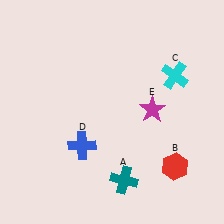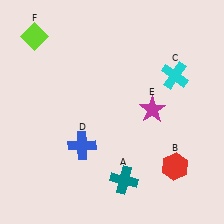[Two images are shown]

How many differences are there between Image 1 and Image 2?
There is 1 difference between the two images.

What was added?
A lime diamond (F) was added in Image 2.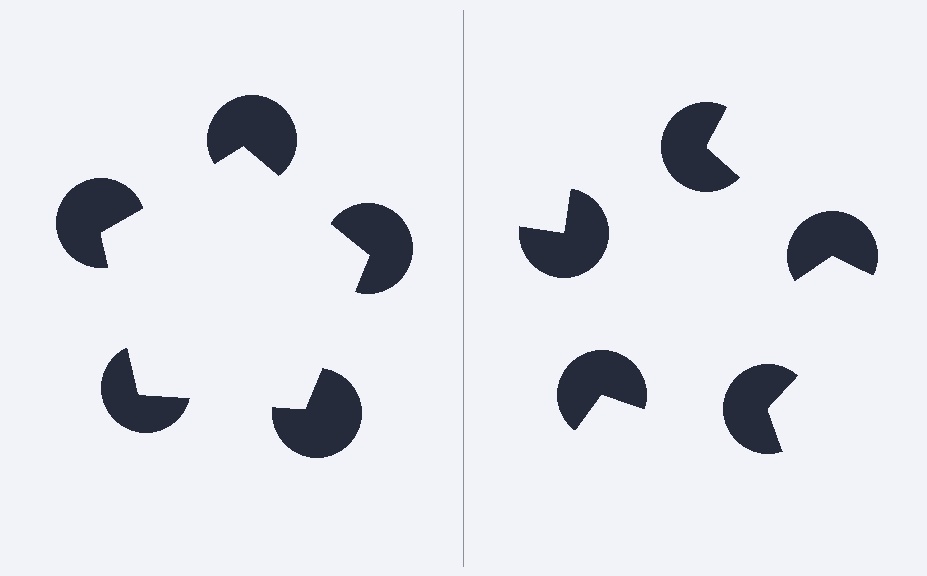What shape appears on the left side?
An illusory pentagon.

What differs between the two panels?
The pac-man discs are positioned identically on both sides; only the wedge orientations differ. On the left they align to a pentagon; on the right they are misaligned.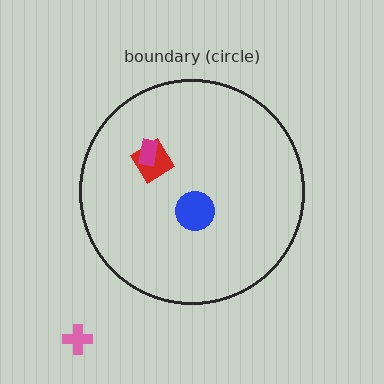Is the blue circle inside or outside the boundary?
Inside.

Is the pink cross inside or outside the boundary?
Outside.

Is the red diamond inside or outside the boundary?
Inside.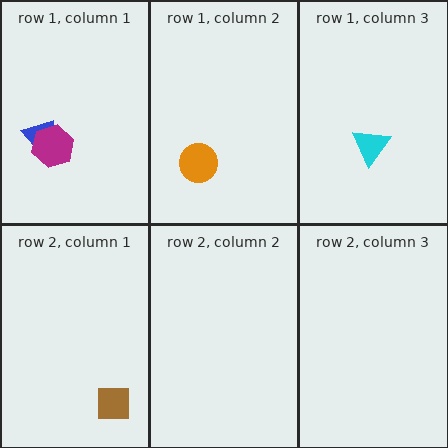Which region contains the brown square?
The row 2, column 1 region.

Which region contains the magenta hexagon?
The row 1, column 1 region.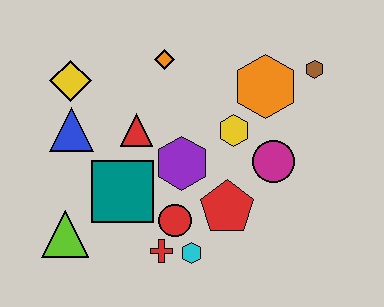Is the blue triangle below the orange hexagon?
Yes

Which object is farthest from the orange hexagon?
The lime triangle is farthest from the orange hexagon.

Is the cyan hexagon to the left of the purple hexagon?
No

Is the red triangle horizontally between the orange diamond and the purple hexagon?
No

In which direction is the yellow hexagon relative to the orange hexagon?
The yellow hexagon is below the orange hexagon.